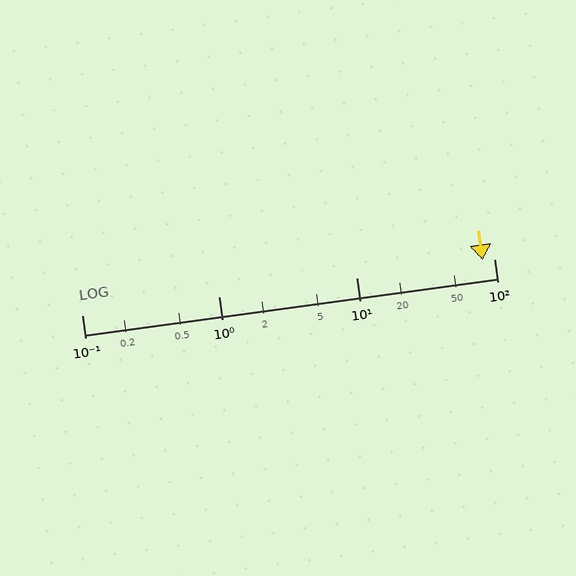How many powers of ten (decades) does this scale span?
The scale spans 3 decades, from 0.1 to 100.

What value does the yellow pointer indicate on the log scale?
The pointer indicates approximately 82.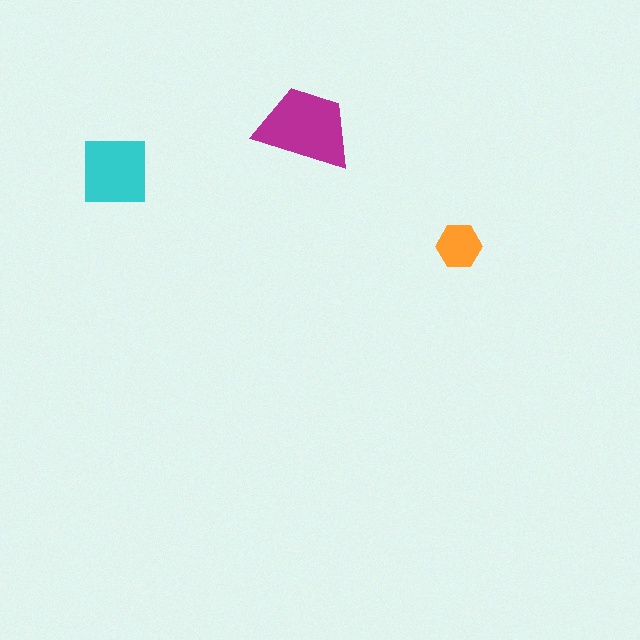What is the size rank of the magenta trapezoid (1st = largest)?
1st.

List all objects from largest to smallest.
The magenta trapezoid, the cyan square, the orange hexagon.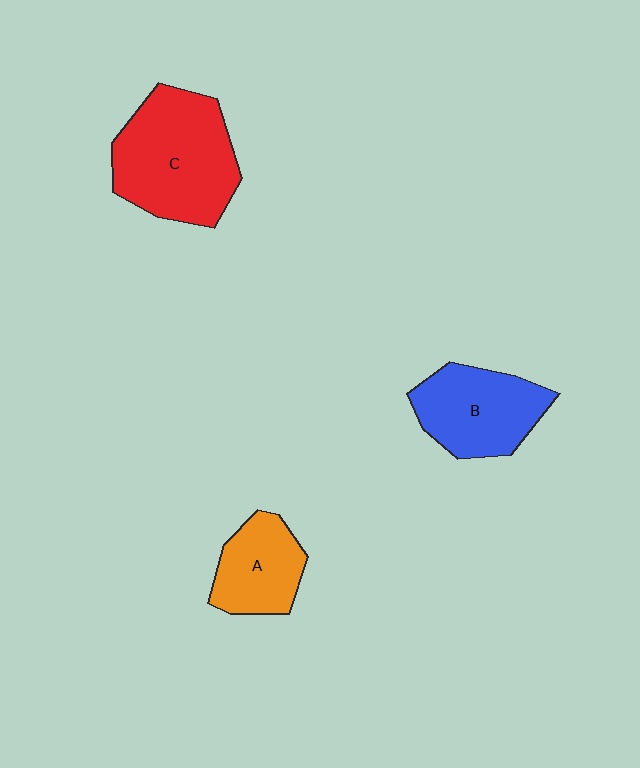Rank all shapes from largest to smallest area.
From largest to smallest: C (red), B (blue), A (orange).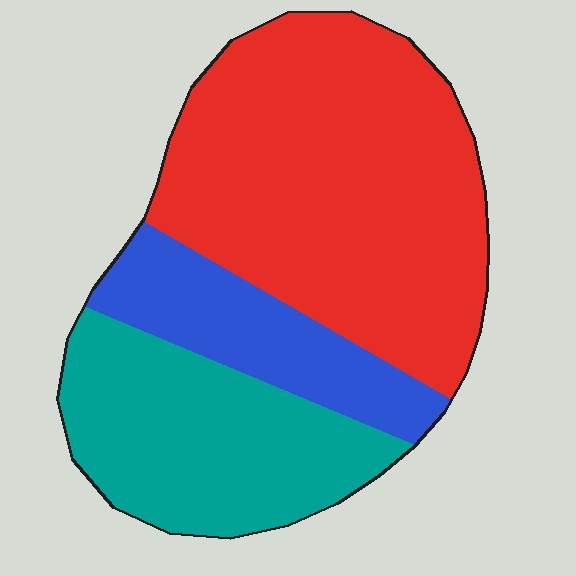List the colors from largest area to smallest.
From largest to smallest: red, teal, blue.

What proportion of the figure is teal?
Teal takes up between a quarter and a half of the figure.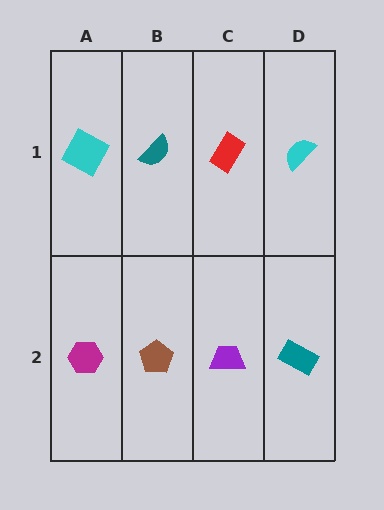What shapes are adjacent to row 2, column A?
A cyan square (row 1, column A), a brown pentagon (row 2, column B).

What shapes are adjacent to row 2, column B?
A teal semicircle (row 1, column B), a magenta hexagon (row 2, column A), a purple trapezoid (row 2, column C).